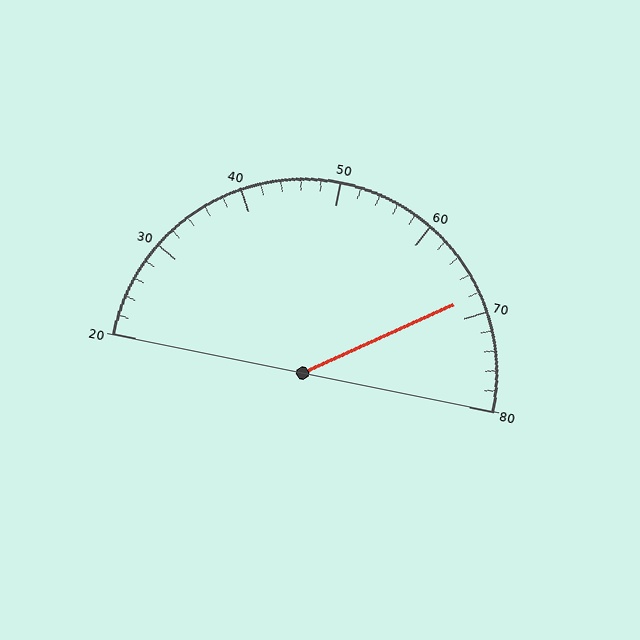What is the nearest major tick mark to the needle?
The nearest major tick mark is 70.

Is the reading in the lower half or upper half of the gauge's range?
The reading is in the upper half of the range (20 to 80).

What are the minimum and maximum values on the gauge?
The gauge ranges from 20 to 80.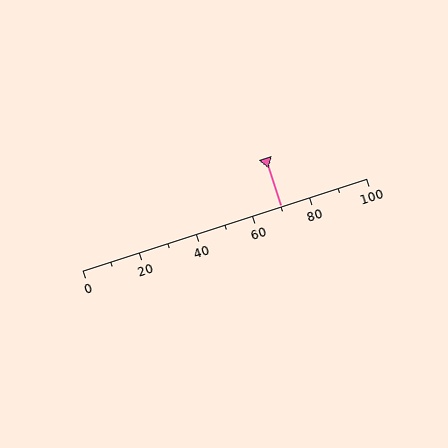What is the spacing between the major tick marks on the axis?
The major ticks are spaced 20 apart.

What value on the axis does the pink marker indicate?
The marker indicates approximately 70.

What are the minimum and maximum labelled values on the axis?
The axis runs from 0 to 100.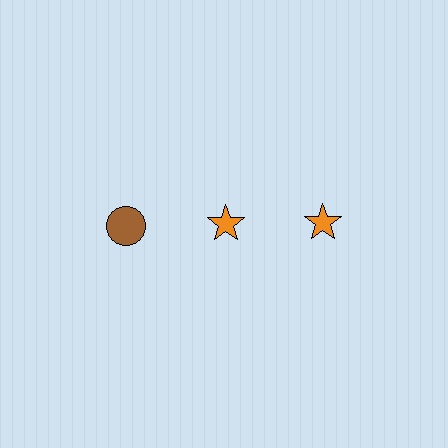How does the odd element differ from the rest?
It differs in both color (brown instead of orange) and shape (circle instead of star).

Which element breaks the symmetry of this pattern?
The brown circle in the top row, leftmost column breaks the symmetry. All other shapes are orange stars.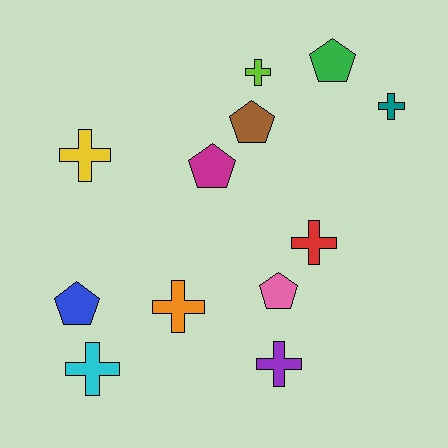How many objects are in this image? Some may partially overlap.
There are 12 objects.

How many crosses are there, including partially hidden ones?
There are 7 crosses.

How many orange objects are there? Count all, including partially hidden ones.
There is 1 orange object.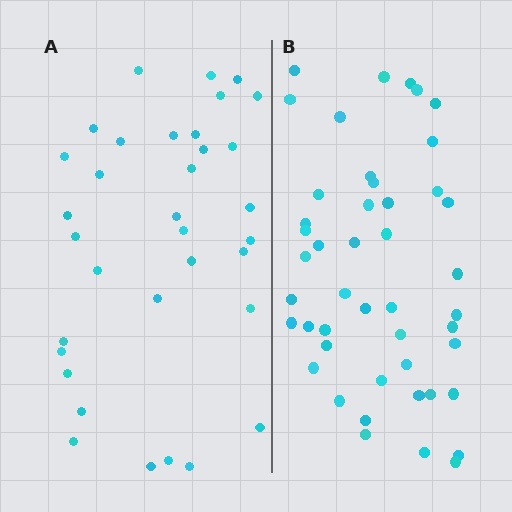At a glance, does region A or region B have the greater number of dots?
Region B (the right region) has more dots.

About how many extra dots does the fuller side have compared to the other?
Region B has roughly 12 or so more dots than region A.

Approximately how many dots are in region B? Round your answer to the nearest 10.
About 50 dots. (The exact count is 46, which rounds to 50.)